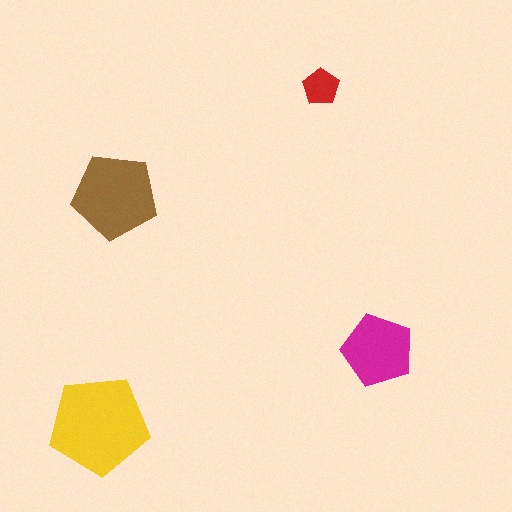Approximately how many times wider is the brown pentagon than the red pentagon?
About 2.5 times wider.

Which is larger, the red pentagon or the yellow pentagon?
The yellow one.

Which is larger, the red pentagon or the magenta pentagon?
The magenta one.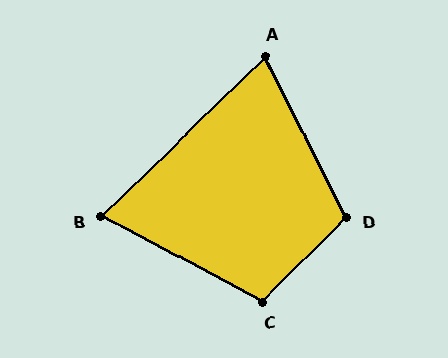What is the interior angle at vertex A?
Approximately 73 degrees (acute).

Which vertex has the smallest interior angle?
B, at approximately 72 degrees.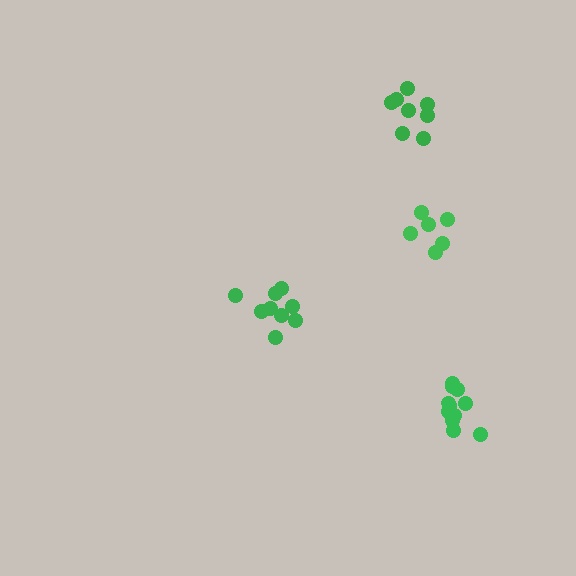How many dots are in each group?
Group 1: 6 dots, Group 2: 9 dots, Group 3: 8 dots, Group 4: 11 dots (34 total).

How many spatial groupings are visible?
There are 4 spatial groupings.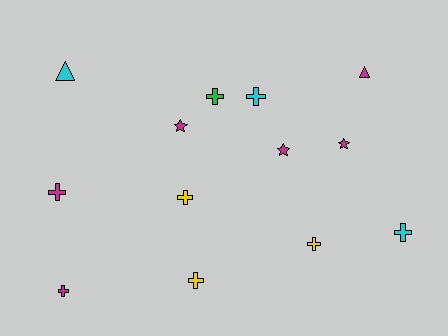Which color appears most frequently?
Magenta, with 6 objects.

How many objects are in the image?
There are 13 objects.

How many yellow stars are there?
There are no yellow stars.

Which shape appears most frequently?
Cross, with 8 objects.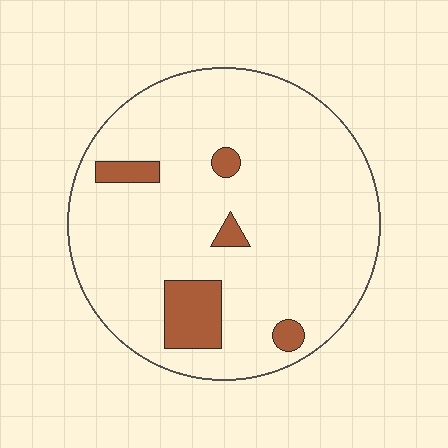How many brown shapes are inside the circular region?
5.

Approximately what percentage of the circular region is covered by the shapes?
Approximately 10%.